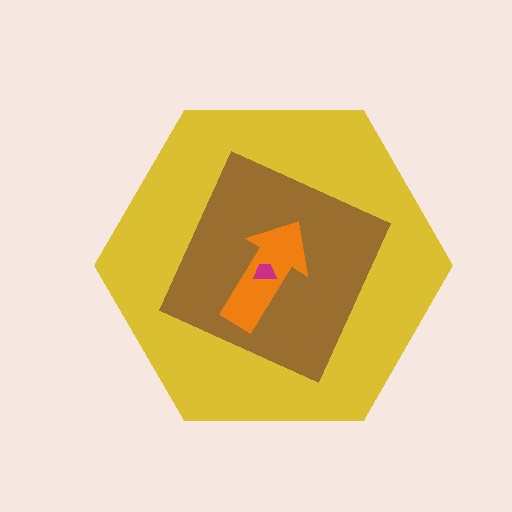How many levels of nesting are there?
4.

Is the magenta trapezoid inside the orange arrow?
Yes.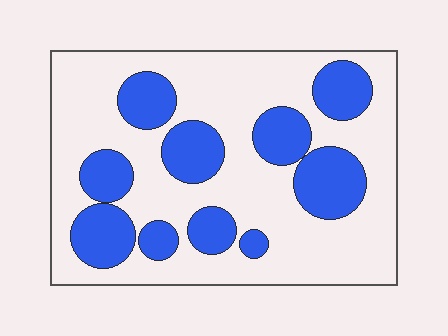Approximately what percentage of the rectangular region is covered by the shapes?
Approximately 30%.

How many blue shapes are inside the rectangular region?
10.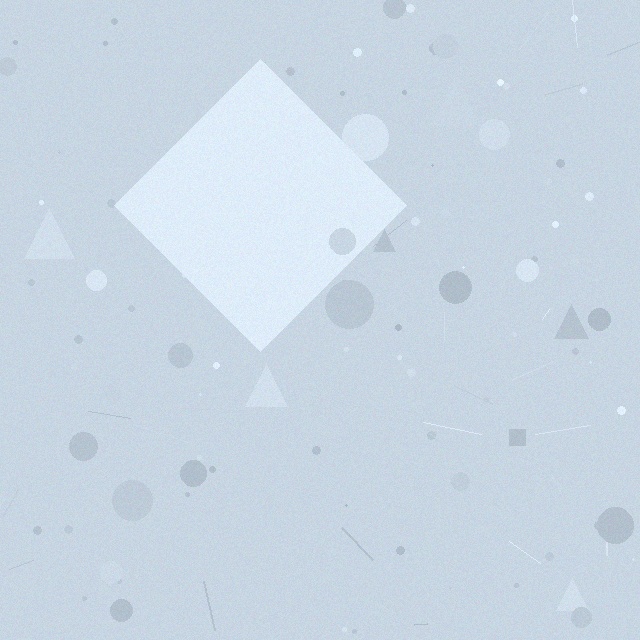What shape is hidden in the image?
A diamond is hidden in the image.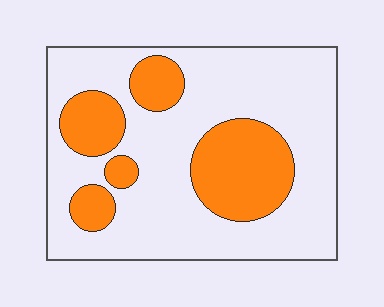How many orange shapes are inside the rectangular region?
5.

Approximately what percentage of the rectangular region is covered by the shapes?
Approximately 30%.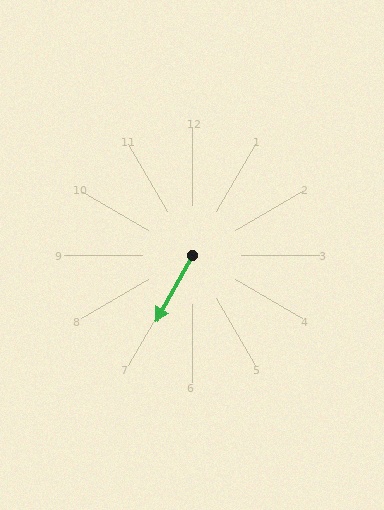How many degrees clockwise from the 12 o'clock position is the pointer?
Approximately 209 degrees.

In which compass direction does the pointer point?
Southwest.